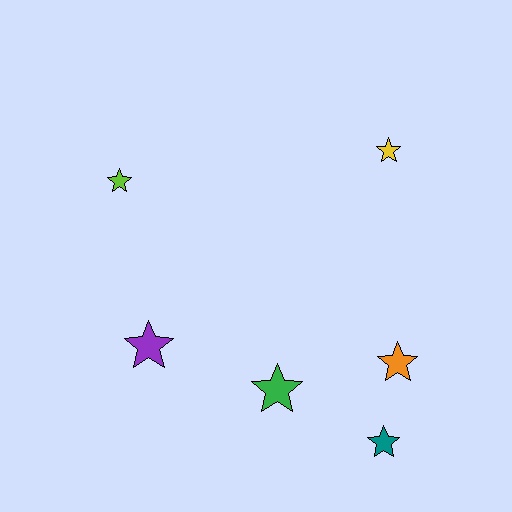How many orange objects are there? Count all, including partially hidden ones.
There is 1 orange object.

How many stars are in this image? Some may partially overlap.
There are 6 stars.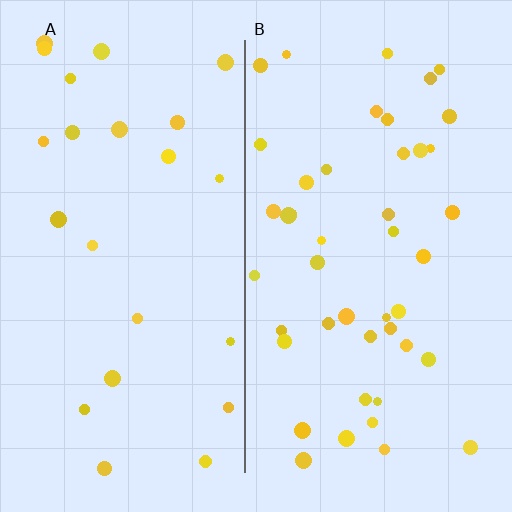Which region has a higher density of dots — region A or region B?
B (the right).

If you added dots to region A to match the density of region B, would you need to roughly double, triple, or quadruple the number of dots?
Approximately double.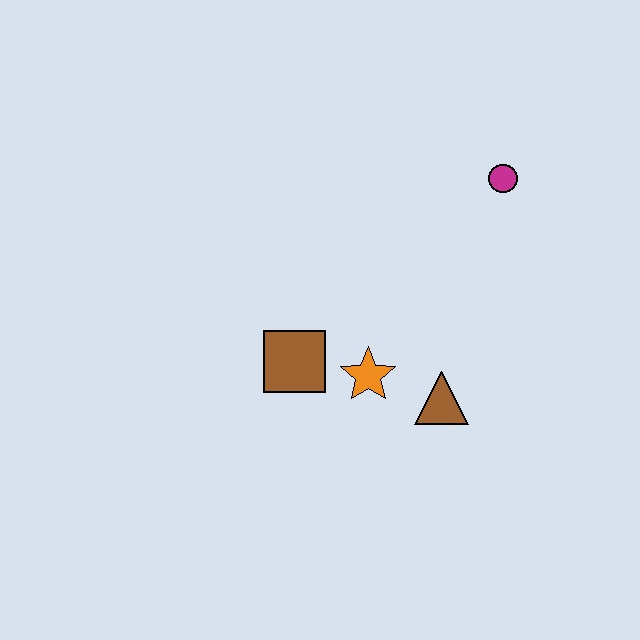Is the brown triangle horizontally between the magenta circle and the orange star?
Yes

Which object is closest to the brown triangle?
The orange star is closest to the brown triangle.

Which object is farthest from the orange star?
The magenta circle is farthest from the orange star.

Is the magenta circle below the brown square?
No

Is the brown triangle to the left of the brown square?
No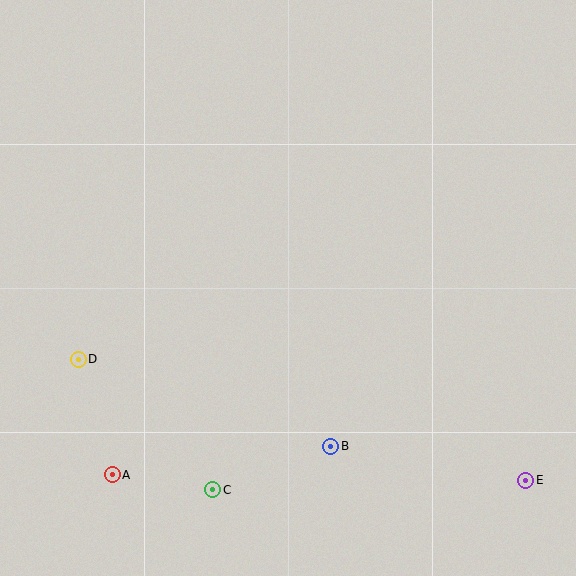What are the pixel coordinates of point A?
Point A is at (112, 475).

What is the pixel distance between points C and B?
The distance between C and B is 126 pixels.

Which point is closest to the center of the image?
Point B at (331, 446) is closest to the center.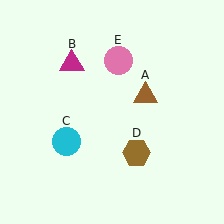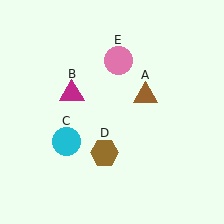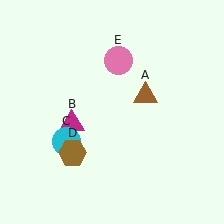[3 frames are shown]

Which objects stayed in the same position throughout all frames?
Brown triangle (object A) and cyan circle (object C) and pink circle (object E) remained stationary.